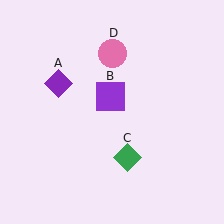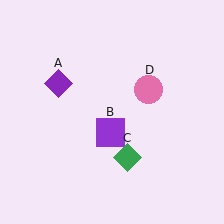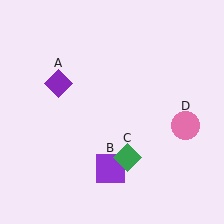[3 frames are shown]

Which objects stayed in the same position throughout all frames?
Purple diamond (object A) and green diamond (object C) remained stationary.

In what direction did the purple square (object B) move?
The purple square (object B) moved down.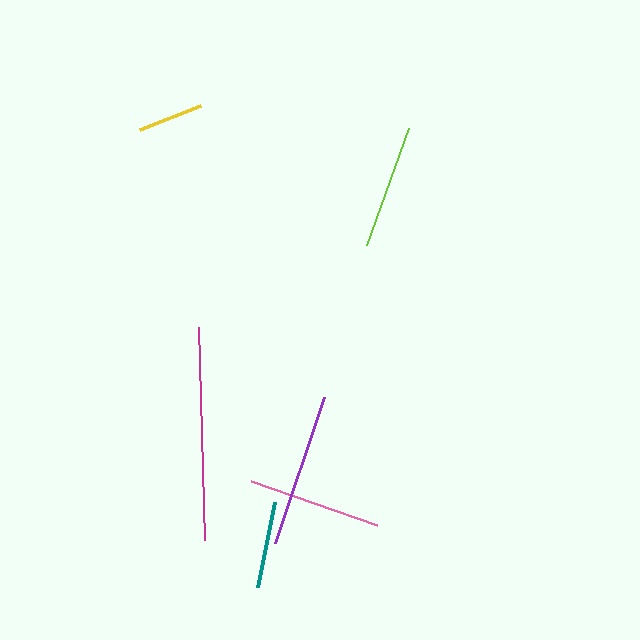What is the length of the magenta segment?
The magenta segment is approximately 212 pixels long.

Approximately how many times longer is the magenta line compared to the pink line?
The magenta line is approximately 1.6 times the length of the pink line.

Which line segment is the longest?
The magenta line is the longest at approximately 212 pixels.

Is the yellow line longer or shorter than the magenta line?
The magenta line is longer than the yellow line.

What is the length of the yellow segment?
The yellow segment is approximately 65 pixels long.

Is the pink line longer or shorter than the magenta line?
The magenta line is longer than the pink line.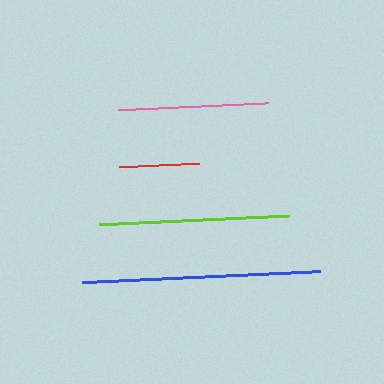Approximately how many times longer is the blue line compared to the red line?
The blue line is approximately 3.0 times the length of the red line.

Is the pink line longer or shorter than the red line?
The pink line is longer than the red line.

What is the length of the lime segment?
The lime segment is approximately 190 pixels long.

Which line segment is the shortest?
The red line is the shortest at approximately 80 pixels.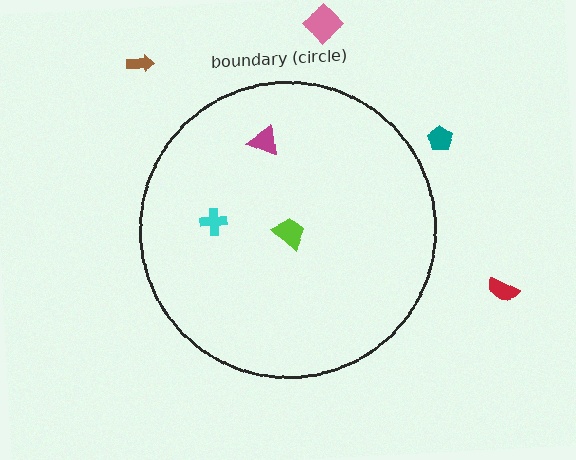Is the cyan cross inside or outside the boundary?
Inside.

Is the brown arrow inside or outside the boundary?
Outside.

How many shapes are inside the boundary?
3 inside, 4 outside.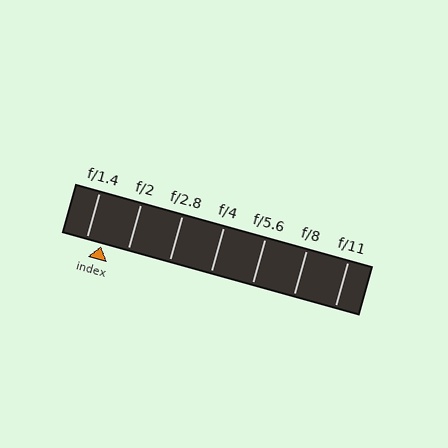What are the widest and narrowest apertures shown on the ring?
The widest aperture shown is f/1.4 and the narrowest is f/11.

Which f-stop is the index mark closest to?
The index mark is closest to f/1.4.